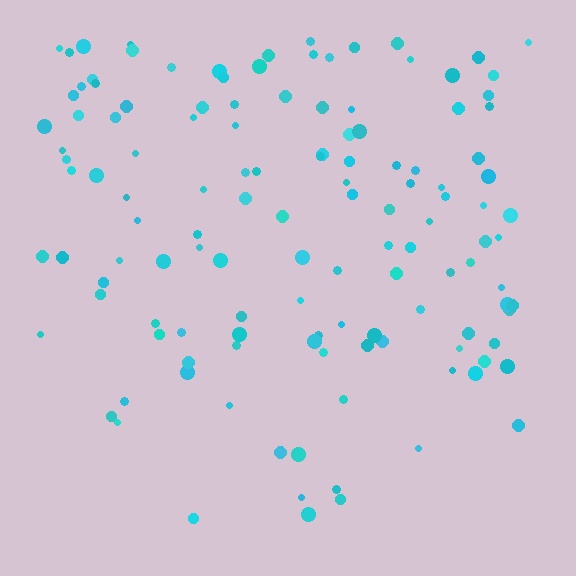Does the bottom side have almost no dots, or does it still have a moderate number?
Still a moderate number, just noticeably fewer than the top.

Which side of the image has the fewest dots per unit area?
The bottom.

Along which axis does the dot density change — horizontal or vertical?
Vertical.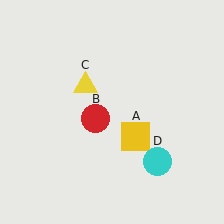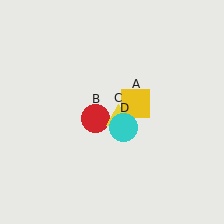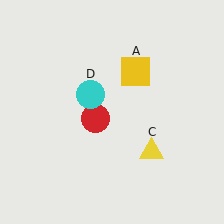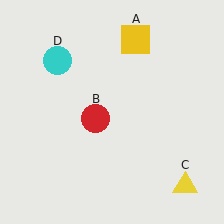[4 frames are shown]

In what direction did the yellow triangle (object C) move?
The yellow triangle (object C) moved down and to the right.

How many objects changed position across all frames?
3 objects changed position: yellow square (object A), yellow triangle (object C), cyan circle (object D).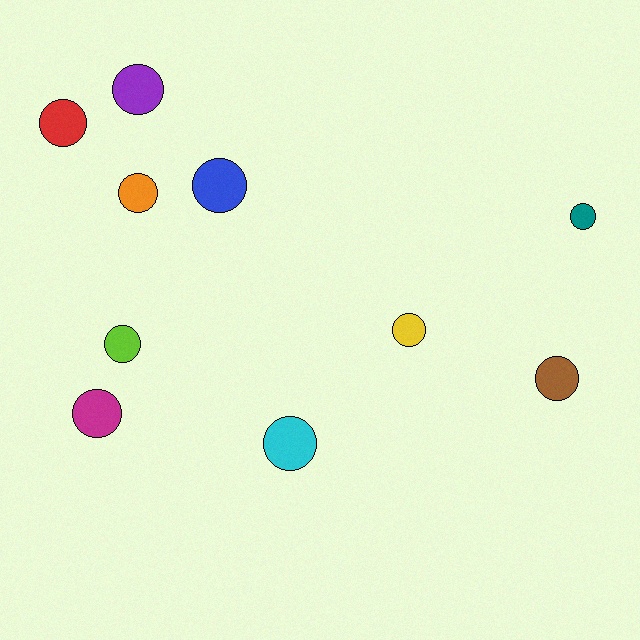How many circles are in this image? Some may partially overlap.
There are 10 circles.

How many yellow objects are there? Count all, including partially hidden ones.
There is 1 yellow object.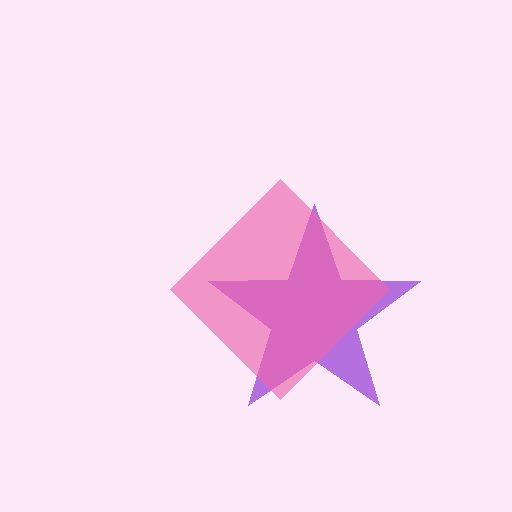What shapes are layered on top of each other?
The layered shapes are: a purple star, a pink diamond.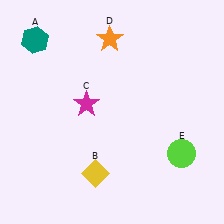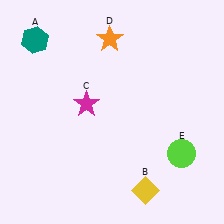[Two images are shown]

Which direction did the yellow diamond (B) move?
The yellow diamond (B) moved right.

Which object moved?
The yellow diamond (B) moved right.